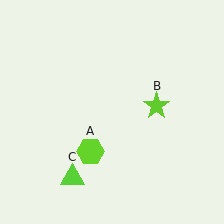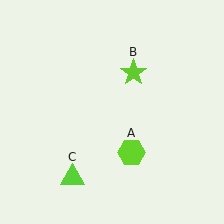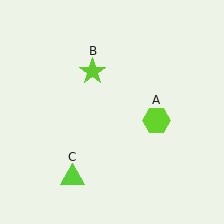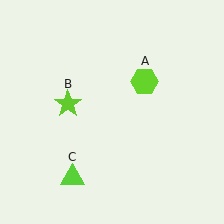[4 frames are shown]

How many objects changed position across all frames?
2 objects changed position: lime hexagon (object A), lime star (object B).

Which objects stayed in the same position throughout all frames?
Lime triangle (object C) remained stationary.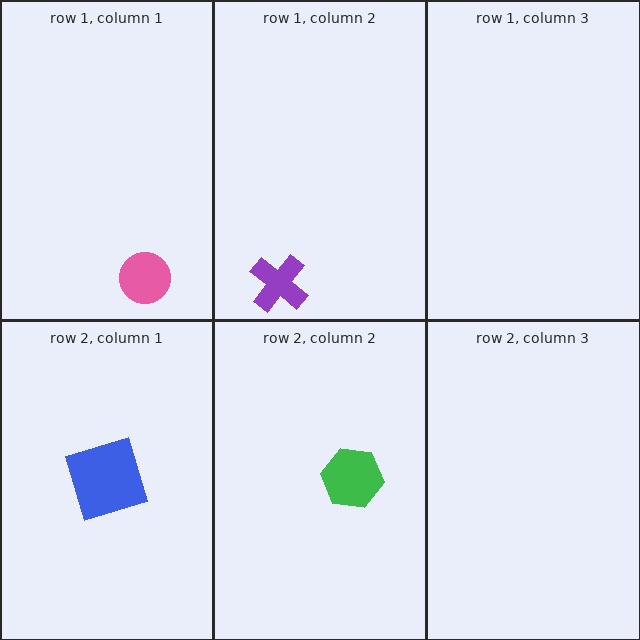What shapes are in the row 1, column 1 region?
The pink circle.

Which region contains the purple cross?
The row 1, column 2 region.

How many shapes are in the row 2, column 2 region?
1.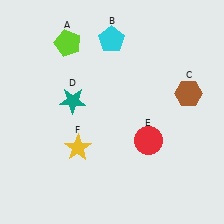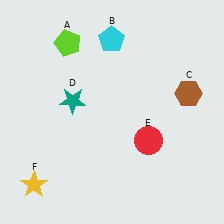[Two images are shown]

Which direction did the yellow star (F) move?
The yellow star (F) moved left.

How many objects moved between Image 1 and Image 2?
1 object moved between the two images.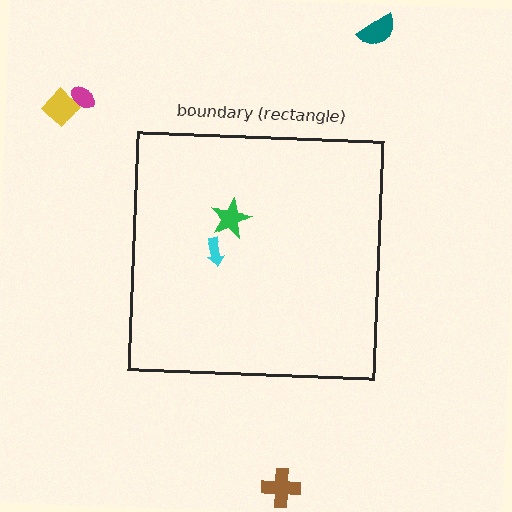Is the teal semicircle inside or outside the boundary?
Outside.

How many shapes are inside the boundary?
2 inside, 4 outside.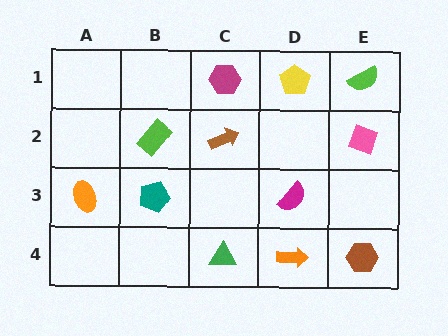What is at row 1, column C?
A magenta hexagon.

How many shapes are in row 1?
3 shapes.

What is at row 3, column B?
A teal pentagon.